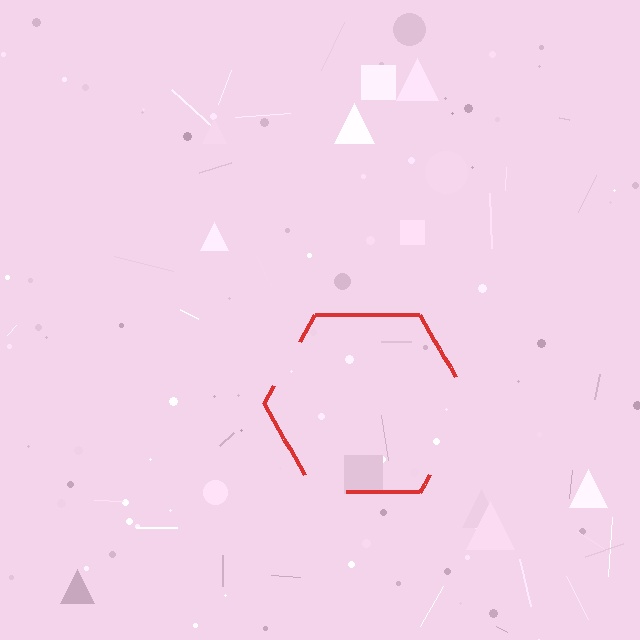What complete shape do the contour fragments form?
The contour fragments form a hexagon.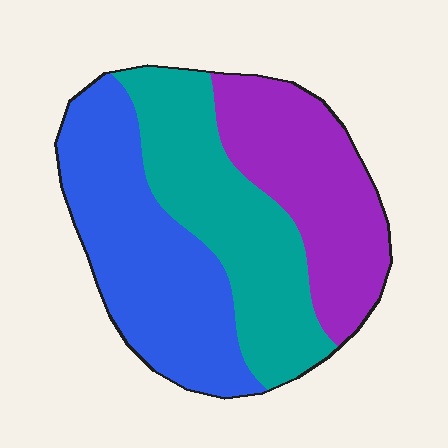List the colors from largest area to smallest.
From largest to smallest: blue, teal, purple.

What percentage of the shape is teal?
Teal takes up about one third (1/3) of the shape.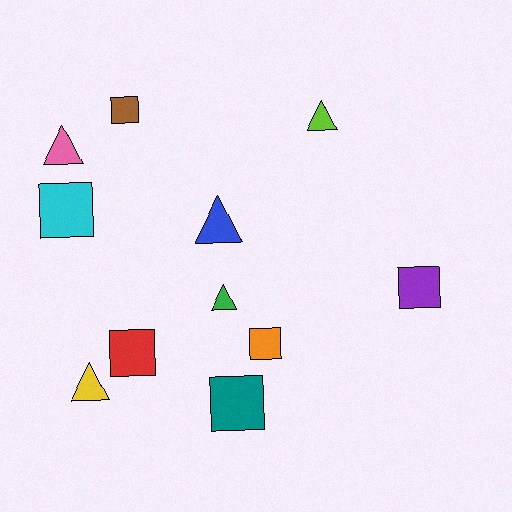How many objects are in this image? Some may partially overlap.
There are 11 objects.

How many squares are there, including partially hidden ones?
There are 6 squares.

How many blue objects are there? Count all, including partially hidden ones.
There is 1 blue object.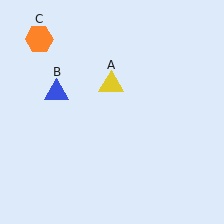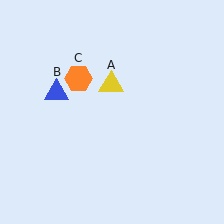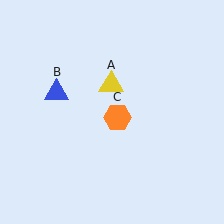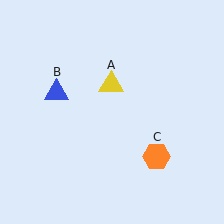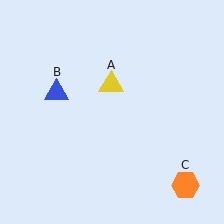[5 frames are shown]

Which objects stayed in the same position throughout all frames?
Yellow triangle (object A) and blue triangle (object B) remained stationary.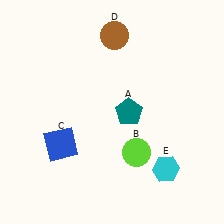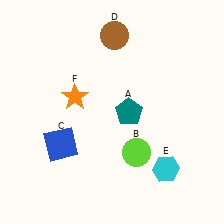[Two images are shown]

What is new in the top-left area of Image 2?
An orange star (F) was added in the top-left area of Image 2.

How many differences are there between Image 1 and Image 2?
There is 1 difference between the two images.